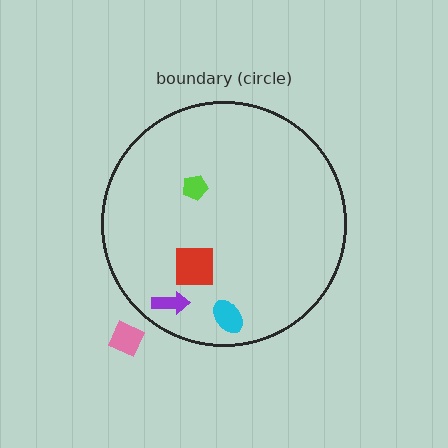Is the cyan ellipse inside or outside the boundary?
Inside.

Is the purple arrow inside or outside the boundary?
Inside.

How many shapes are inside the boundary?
4 inside, 1 outside.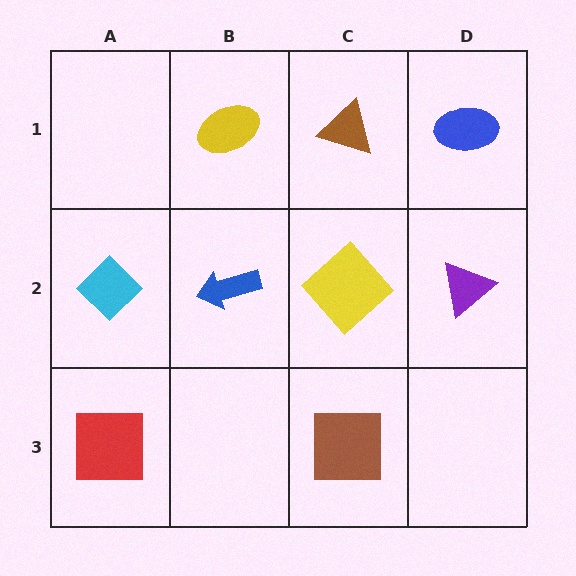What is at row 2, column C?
A yellow diamond.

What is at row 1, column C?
A brown triangle.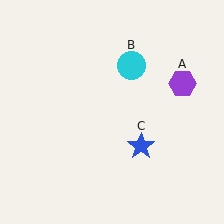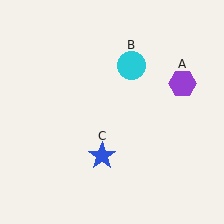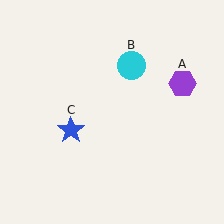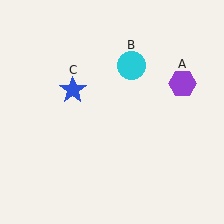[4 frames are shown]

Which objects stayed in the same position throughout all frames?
Purple hexagon (object A) and cyan circle (object B) remained stationary.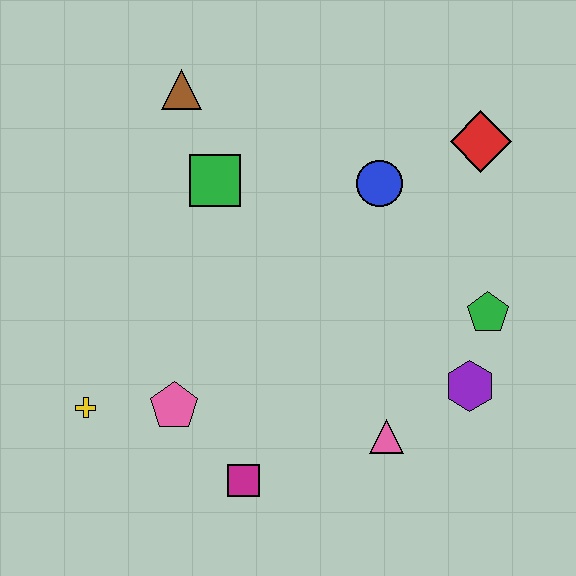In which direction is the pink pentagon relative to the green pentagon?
The pink pentagon is to the left of the green pentagon.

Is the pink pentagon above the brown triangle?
No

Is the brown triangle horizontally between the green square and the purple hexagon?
No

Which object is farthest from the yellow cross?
The red diamond is farthest from the yellow cross.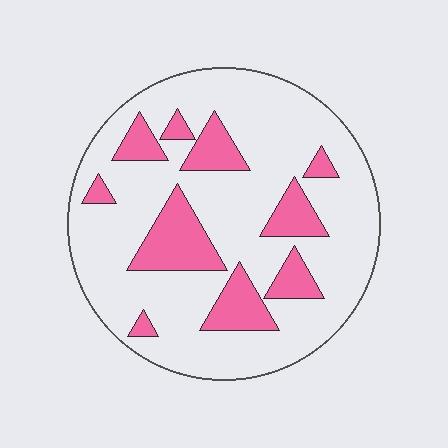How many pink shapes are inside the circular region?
10.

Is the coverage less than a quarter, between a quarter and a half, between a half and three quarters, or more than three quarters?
Less than a quarter.